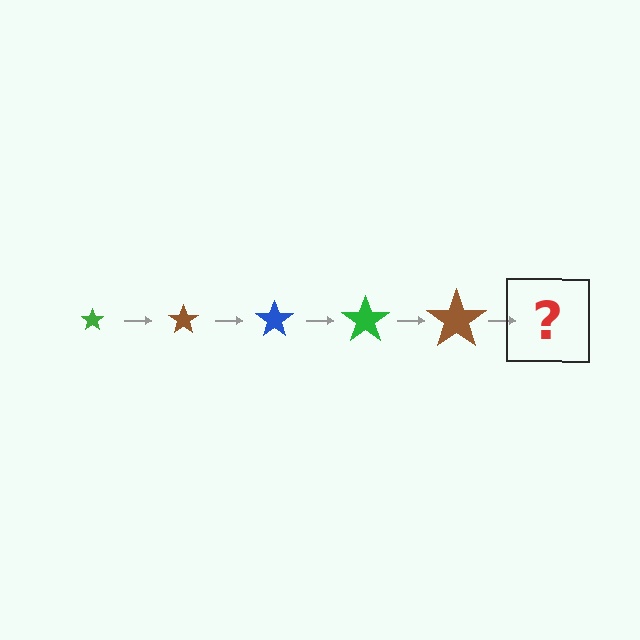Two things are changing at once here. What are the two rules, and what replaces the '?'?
The two rules are that the star grows larger each step and the color cycles through green, brown, and blue. The '?' should be a blue star, larger than the previous one.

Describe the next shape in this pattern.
It should be a blue star, larger than the previous one.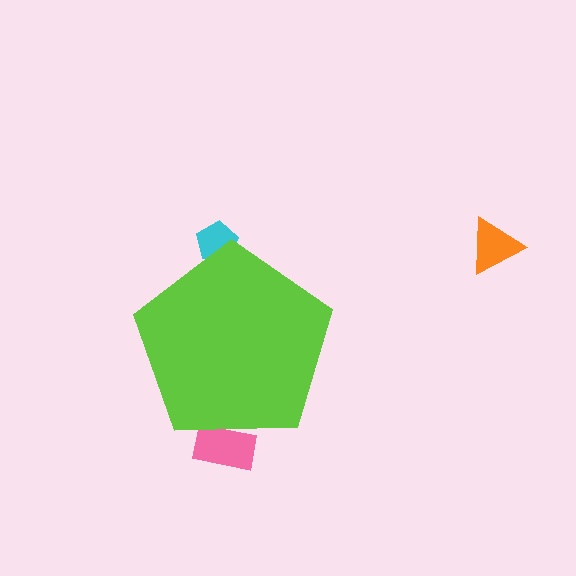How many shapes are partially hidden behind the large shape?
2 shapes are partially hidden.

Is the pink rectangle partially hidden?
Yes, the pink rectangle is partially hidden behind the lime pentagon.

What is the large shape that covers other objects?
A lime pentagon.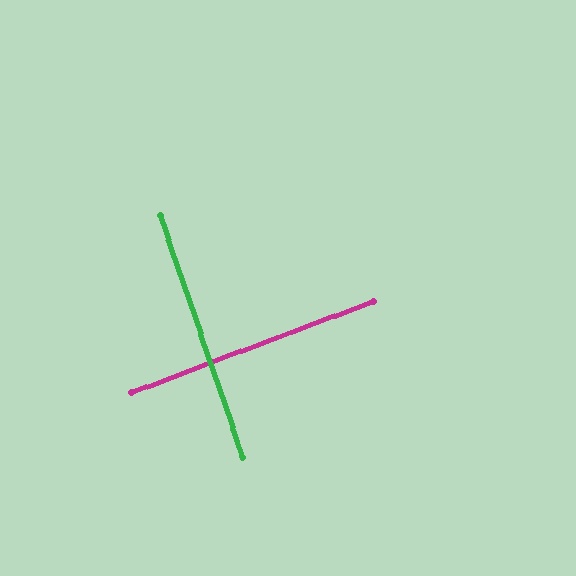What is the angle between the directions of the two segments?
Approximately 88 degrees.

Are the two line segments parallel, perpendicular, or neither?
Perpendicular — they meet at approximately 88°.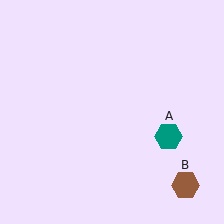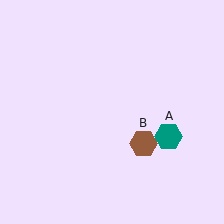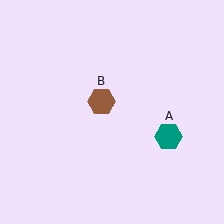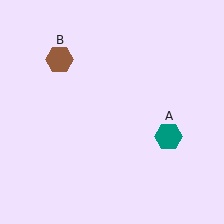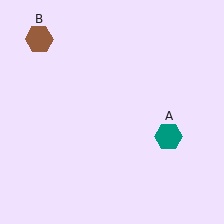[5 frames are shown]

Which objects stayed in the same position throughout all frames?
Teal hexagon (object A) remained stationary.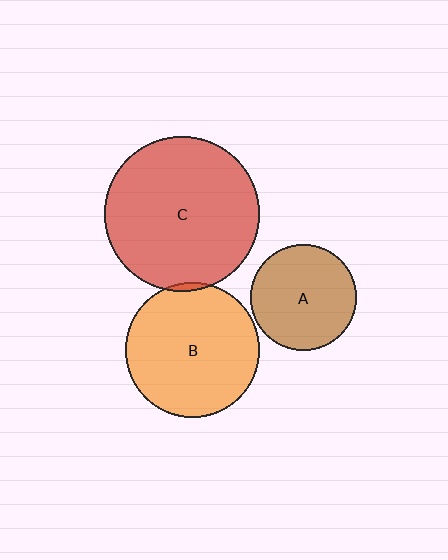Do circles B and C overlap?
Yes.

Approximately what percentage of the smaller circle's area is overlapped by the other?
Approximately 5%.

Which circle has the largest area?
Circle C (red).